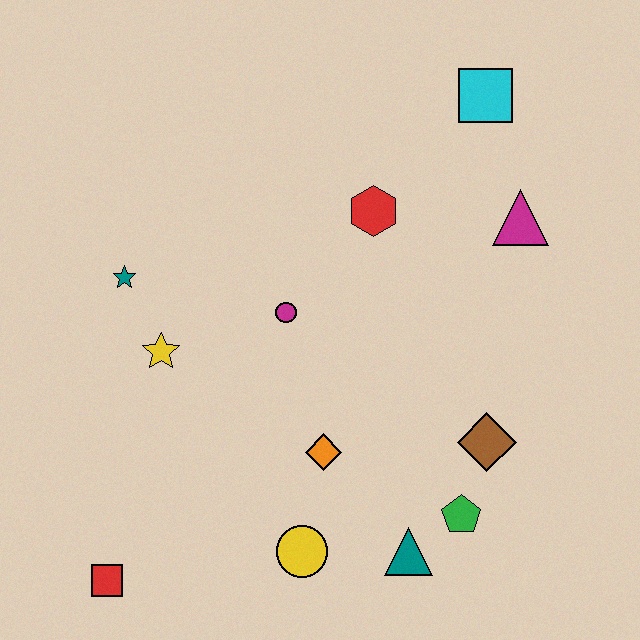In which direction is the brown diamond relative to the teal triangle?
The brown diamond is above the teal triangle.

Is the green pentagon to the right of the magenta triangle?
No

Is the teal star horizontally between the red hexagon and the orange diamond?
No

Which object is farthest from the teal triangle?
The cyan square is farthest from the teal triangle.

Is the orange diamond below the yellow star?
Yes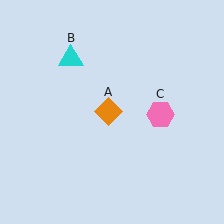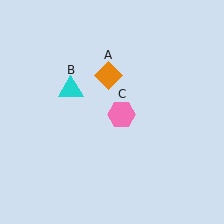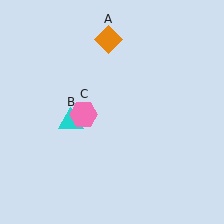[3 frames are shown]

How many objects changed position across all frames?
3 objects changed position: orange diamond (object A), cyan triangle (object B), pink hexagon (object C).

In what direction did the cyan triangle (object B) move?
The cyan triangle (object B) moved down.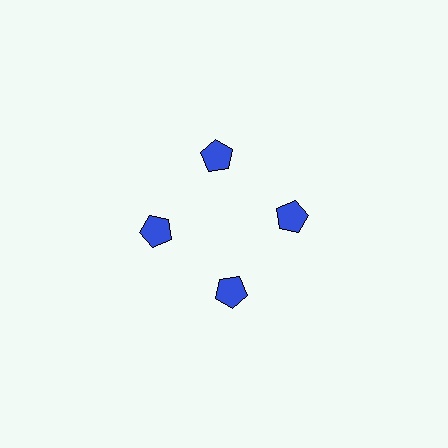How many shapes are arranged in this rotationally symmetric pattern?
There are 4 shapes, arranged in 4 groups of 1.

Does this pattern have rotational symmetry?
Yes, this pattern has 4-fold rotational symmetry. It looks the same after rotating 90 degrees around the center.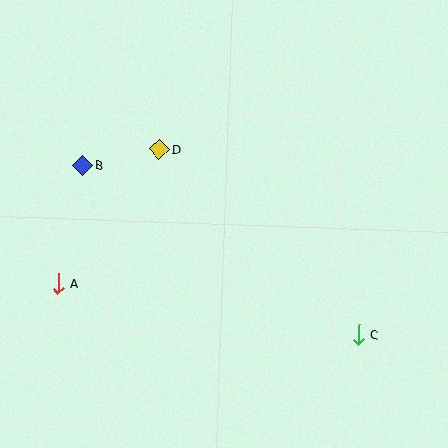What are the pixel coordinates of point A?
Point A is at (58, 283).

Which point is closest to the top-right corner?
Point D is closest to the top-right corner.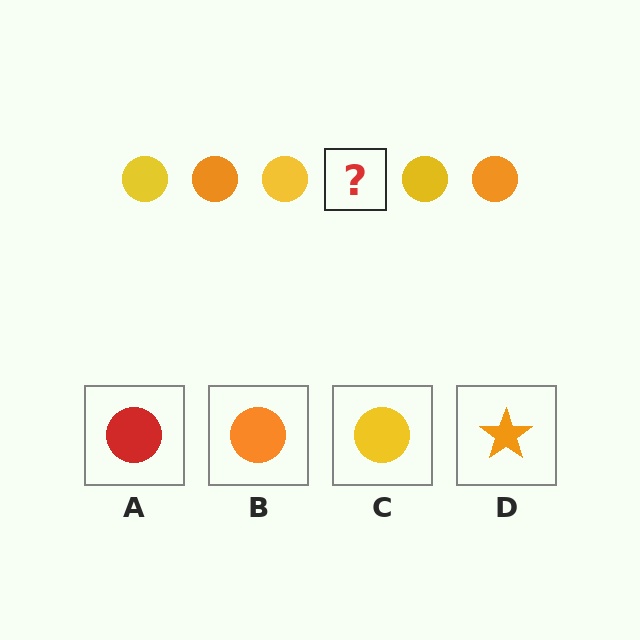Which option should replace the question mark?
Option B.